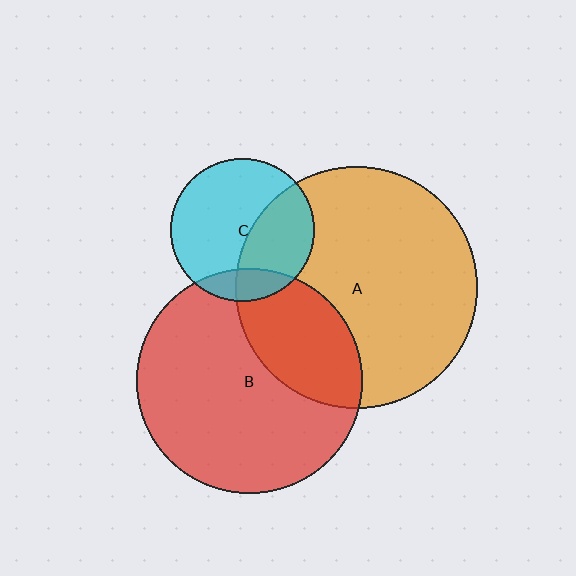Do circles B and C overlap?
Yes.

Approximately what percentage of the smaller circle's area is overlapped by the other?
Approximately 15%.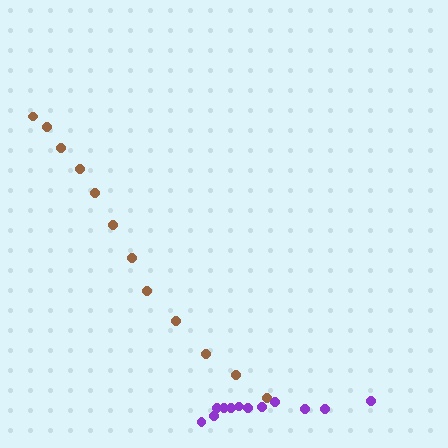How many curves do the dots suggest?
There are 2 distinct paths.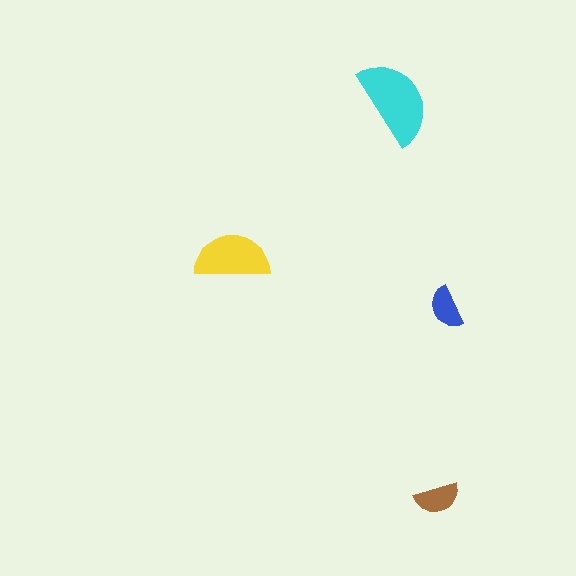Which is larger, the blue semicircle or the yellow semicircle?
The yellow one.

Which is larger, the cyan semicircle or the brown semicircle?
The cyan one.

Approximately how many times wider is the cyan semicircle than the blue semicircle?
About 2 times wider.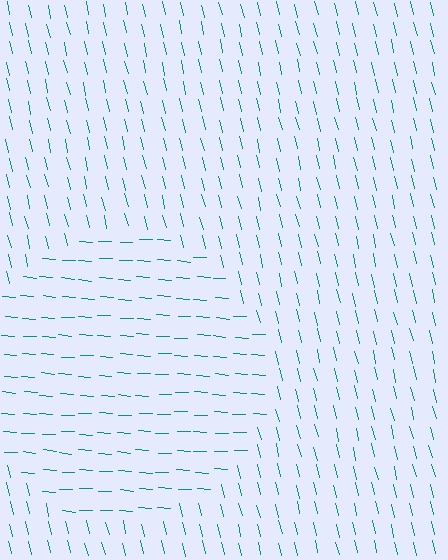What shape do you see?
I see a circle.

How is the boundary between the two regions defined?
The boundary is defined purely by a change in line orientation (approximately 73 degrees difference). All lines are the same color and thickness.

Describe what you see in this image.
The image is filled with small teal line segments. A circle region in the image has lines oriented differently from the surrounding lines, creating a visible texture boundary.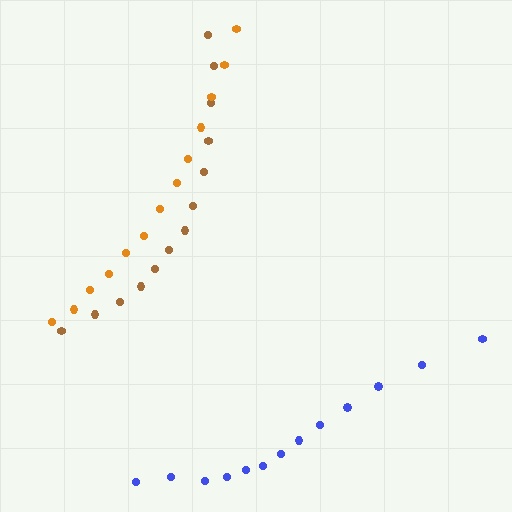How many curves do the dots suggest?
There are 3 distinct paths.